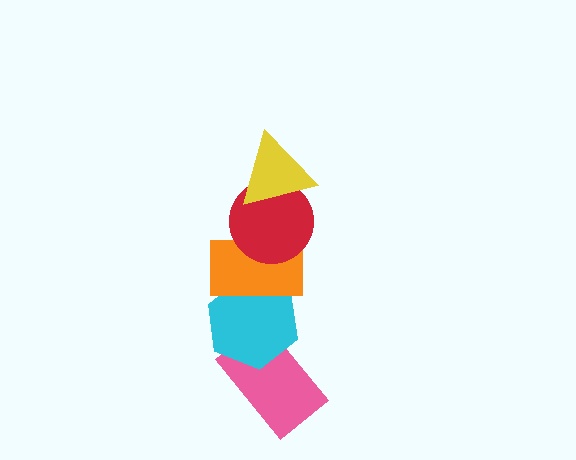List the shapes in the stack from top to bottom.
From top to bottom: the yellow triangle, the red circle, the orange rectangle, the cyan hexagon, the pink rectangle.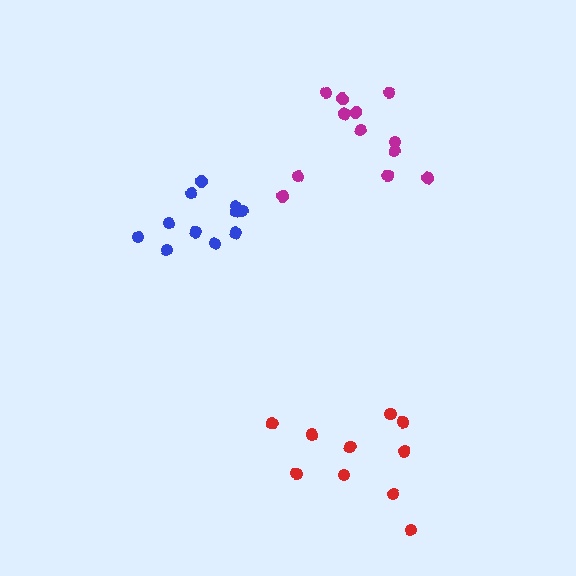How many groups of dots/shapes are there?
There are 3 groups.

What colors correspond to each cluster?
The clusters are colored: magenta, red, blue.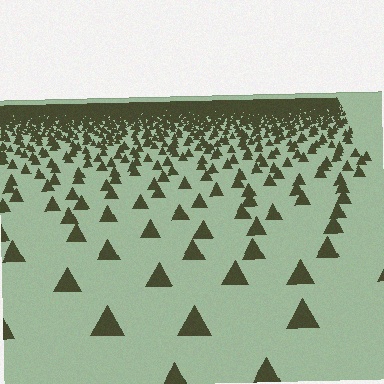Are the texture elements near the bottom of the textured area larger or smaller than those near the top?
Larger. Near the bottom, elements are closer to the viewer and appear at a bigger on-screen size.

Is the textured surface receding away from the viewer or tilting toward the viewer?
The surface is receding away from the viewer. Texture elements get smaller and denser toward the top.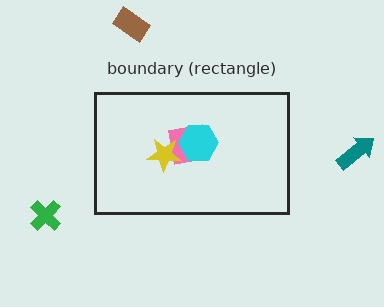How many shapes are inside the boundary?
3 inside, 3 outside.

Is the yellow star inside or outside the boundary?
Inside.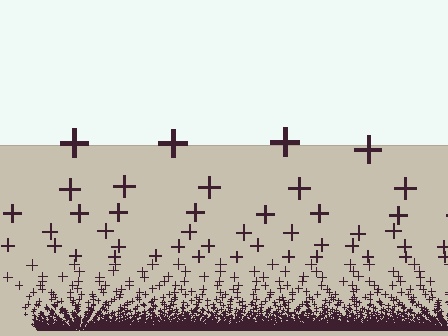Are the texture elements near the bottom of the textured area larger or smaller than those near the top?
Smaller. The gradient is inverted — elements near the bottom are smaller and denser.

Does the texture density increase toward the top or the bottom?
Density increases toward the bottom.